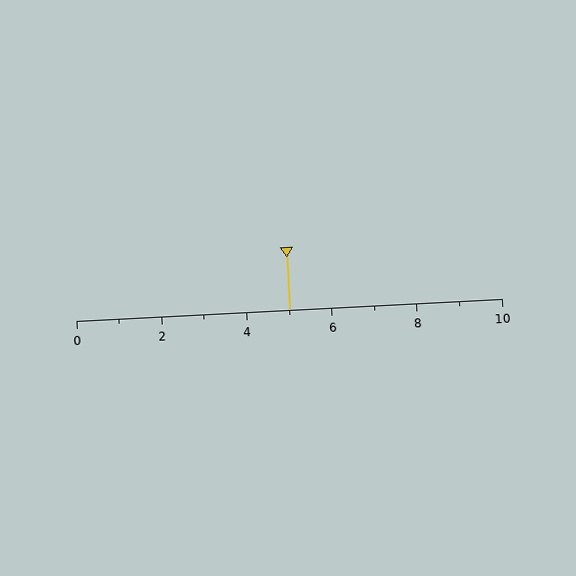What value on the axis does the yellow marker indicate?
The marker indicates approximately 5.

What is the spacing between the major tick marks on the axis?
The major ticks are spaced 2 apart.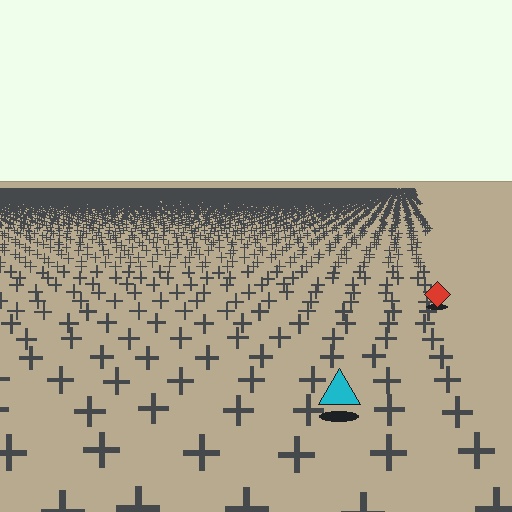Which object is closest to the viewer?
The cyan triangle is closest. The texture marks near it are larger and more spread out.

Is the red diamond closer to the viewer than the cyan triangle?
No. The cyan triangle is closer — you can tell from the texture gradient: the ground texture is coarser near it.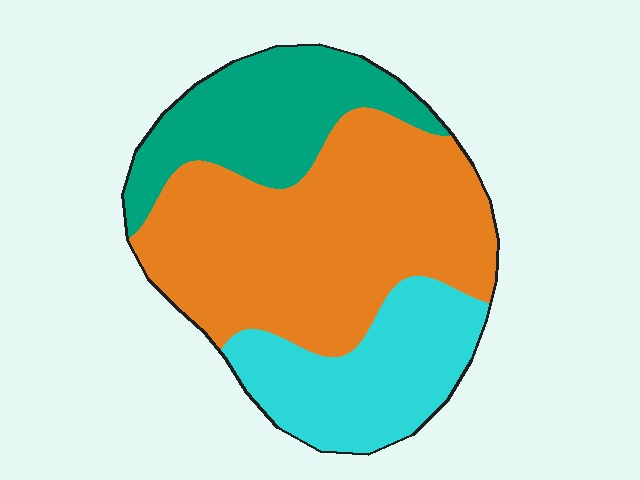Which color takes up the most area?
Orange, at roughly 50%.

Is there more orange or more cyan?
Orange.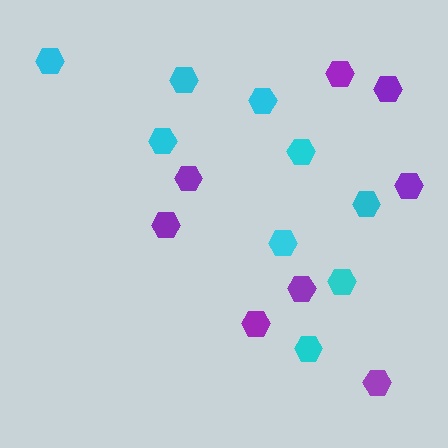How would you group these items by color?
There are 2 groups: one group of purple hexagons (8) and one group of cyan hexagons (9).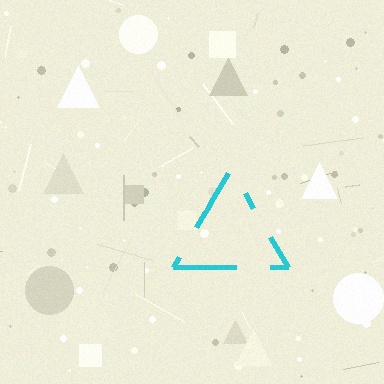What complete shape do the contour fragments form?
The contour fragments form a triangle.